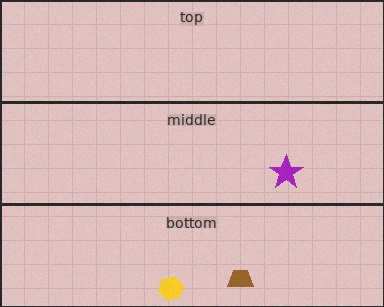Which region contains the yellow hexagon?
The bottom region.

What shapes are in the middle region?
The purple star.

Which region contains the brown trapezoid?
The bottom region.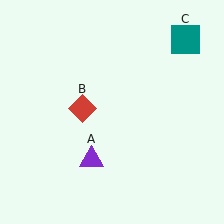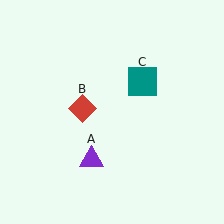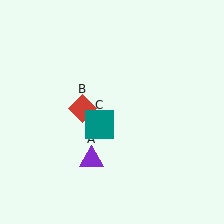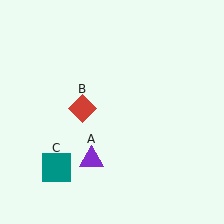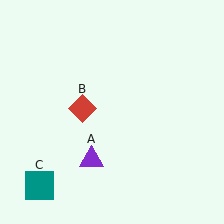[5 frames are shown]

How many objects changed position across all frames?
1 object changed position: teal square (object C).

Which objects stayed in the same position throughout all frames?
Purple triangle (object A) and red diamond (object B) remained stationary.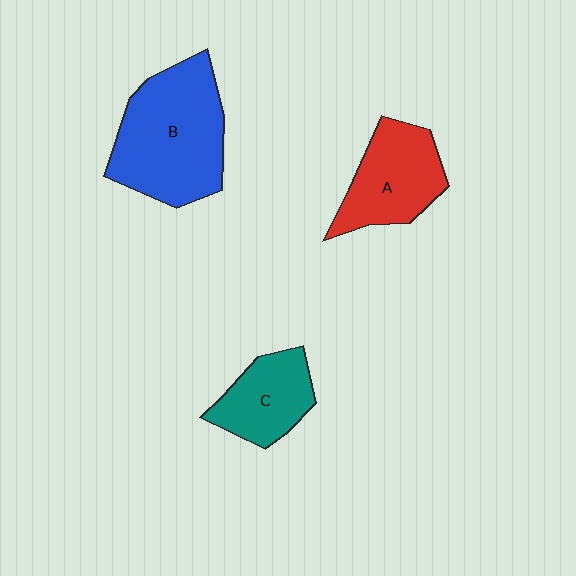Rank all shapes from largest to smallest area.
From largest to smallest: B (blue), A (red), C (teal).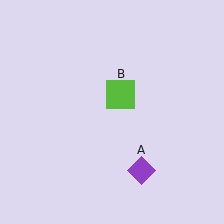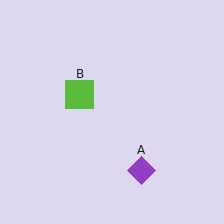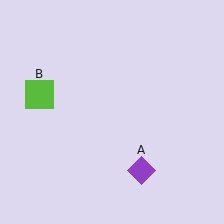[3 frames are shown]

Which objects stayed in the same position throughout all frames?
Purple diamond (object A) remained stationary.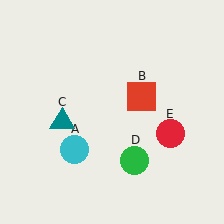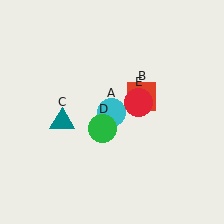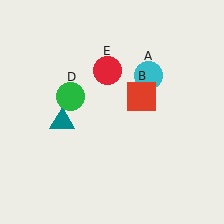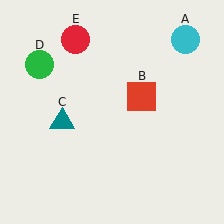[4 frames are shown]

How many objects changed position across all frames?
3 objects changed position: cyan circle (object A), green circle (object D), red circle (object E).